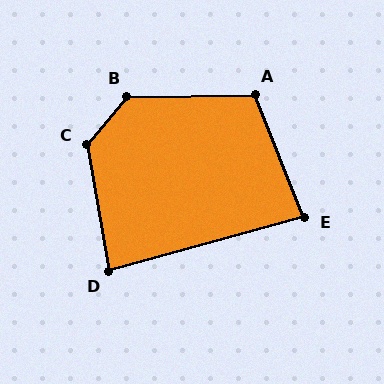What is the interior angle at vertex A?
Approximately 111 degrees (obtuse).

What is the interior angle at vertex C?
Approximately 130 degrees (obtuse).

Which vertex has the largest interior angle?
B, at approximately 131 degrees.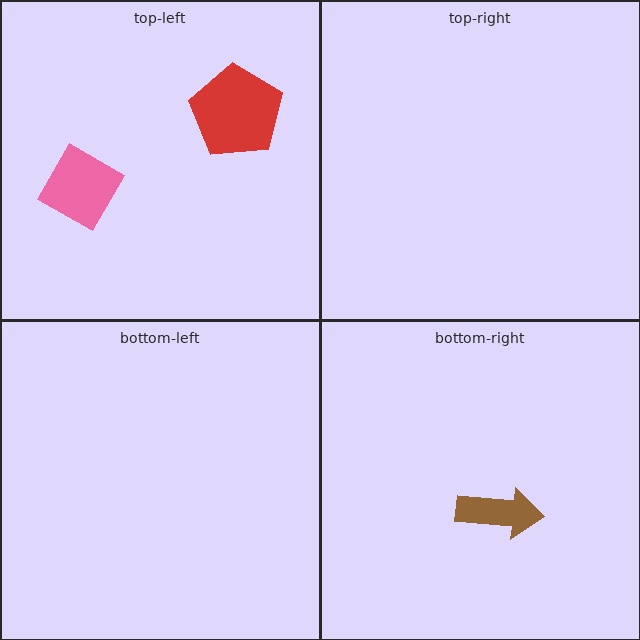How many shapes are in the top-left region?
2.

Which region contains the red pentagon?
The top-left region.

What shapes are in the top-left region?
The pink diamond, the red pentagon.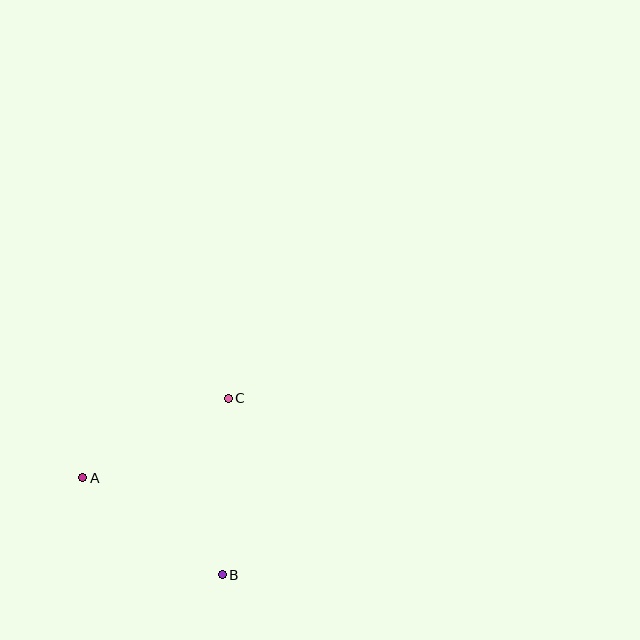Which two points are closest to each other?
Points A and C are closest to each other.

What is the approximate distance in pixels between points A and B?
The distance between A and B is approximately 170 pixels.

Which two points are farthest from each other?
Points B and C are farthest from each other.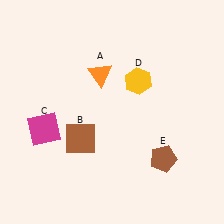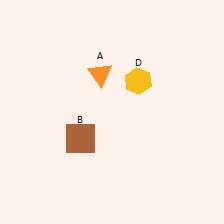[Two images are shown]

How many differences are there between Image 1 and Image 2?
There are 2 differences between the two images.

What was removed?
The brown pentagon (E), the magenta square (C) were removed in Image 2.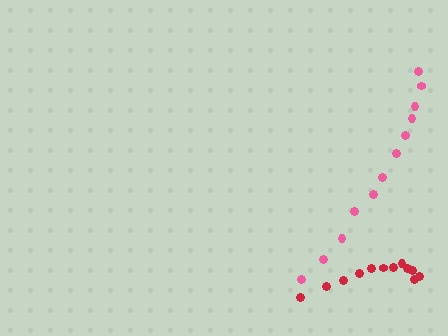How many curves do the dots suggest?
There are 2 distinct paths.